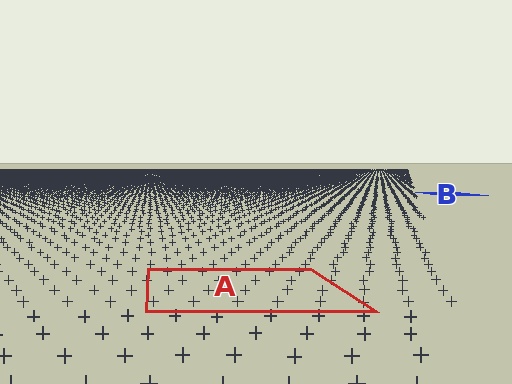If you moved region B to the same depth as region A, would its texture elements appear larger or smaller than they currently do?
They would appear larger. At a closer depth, the same texture elements are projected at a bigger on-screen size.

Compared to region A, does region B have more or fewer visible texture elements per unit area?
Region B has more texture elements per unit area — they are packed more densely because it is farther away.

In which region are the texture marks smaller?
The texture marks are smaller in region B, because it is farther away.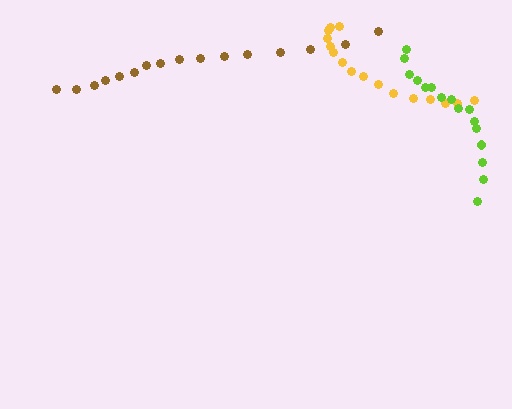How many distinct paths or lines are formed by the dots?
There are 3 distinct paths.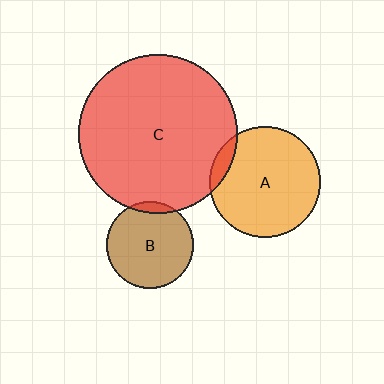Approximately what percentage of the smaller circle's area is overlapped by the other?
Approximately 5%.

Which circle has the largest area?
Circle C (red).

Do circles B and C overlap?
Yes.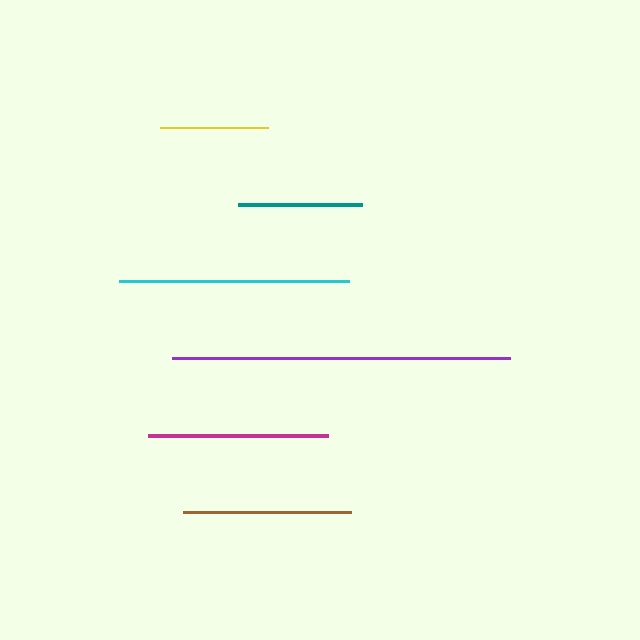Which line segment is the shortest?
The yellow line is the shortest at approximately 108 pixels.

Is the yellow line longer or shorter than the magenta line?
The magenta line is longer than the yellow line.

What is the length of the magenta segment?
The magenta segment is approximately 181 pixels long.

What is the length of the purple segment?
The purple segment is approximately 338 pixels long.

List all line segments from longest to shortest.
From longest to shortest: purple, cyan, magenta, brown, teal, yellow.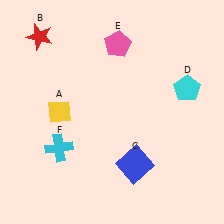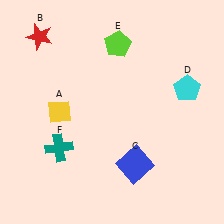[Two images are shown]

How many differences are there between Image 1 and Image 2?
There are 2 differences between the two images.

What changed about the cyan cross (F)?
In Image 1, F is cyan. In Image 2, it changed to teal.